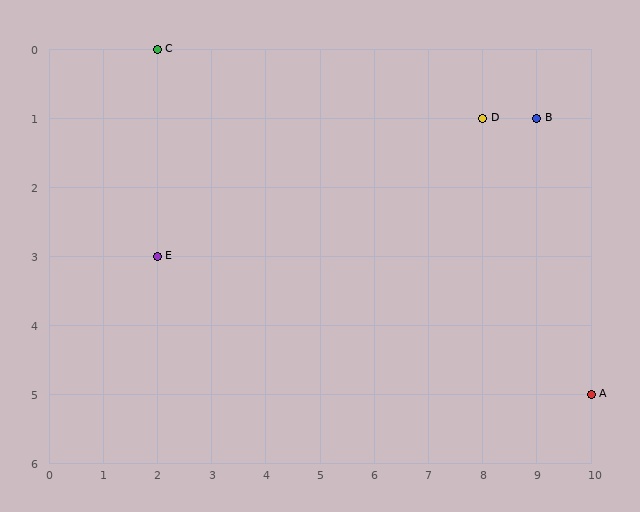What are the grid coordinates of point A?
Point A is at grid coordinates (10, 5).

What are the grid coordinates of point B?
Point B is at grid coordinates (9, 1).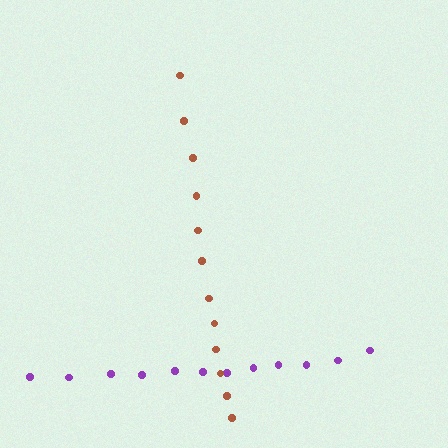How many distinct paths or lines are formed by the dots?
There are 2 distinct paths.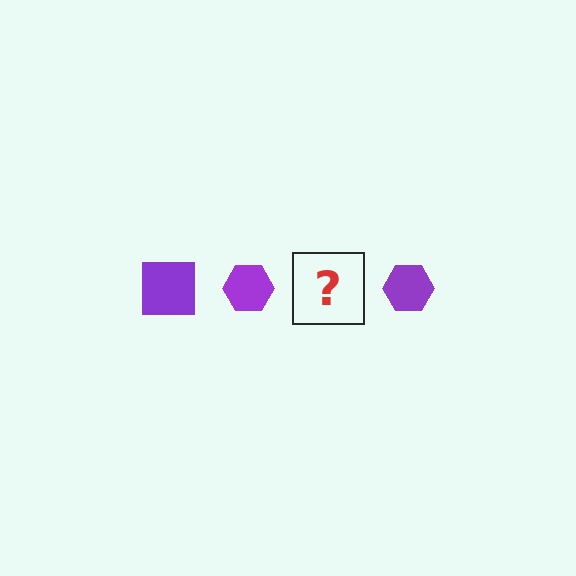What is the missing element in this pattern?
The missing element is a purple square.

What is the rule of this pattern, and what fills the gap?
The rule is that the pattern cycles through square, hexagon shapes in purple. The gap should be filled with a purple square.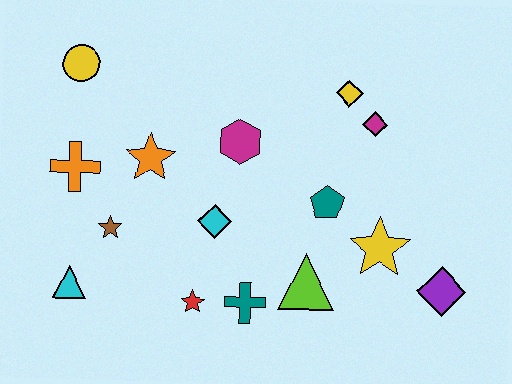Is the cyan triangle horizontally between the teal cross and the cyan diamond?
No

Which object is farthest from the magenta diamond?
The cyan triangle is farthest from the magenta diamond.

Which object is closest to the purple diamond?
The yellow star is closest to the purple diamond.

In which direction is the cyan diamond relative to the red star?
The cyan diamond is above the red star.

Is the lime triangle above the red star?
Yes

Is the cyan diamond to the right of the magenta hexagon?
No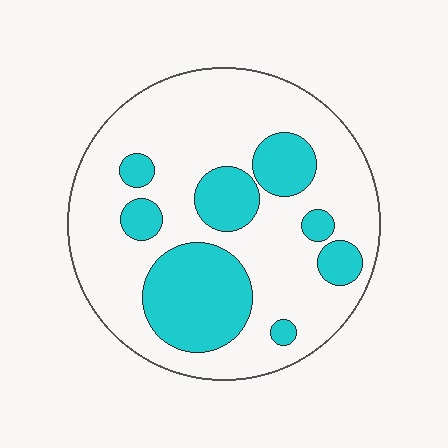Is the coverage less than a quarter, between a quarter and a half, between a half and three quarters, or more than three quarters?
Between a quarter and a half.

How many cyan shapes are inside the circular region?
8.